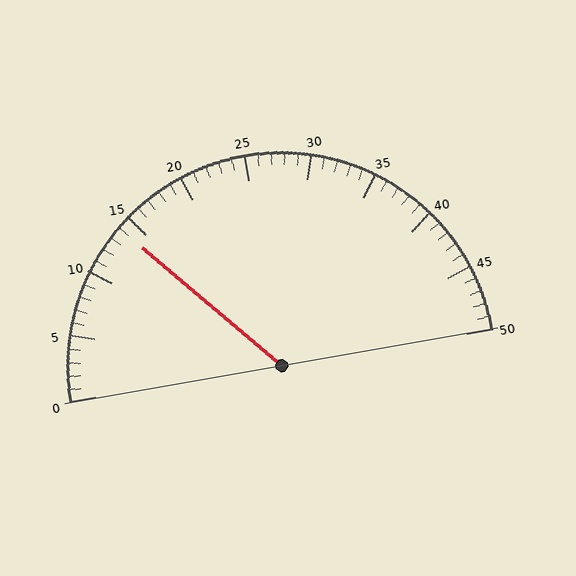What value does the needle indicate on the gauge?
The needle indicates approximately 14.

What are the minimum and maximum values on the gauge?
The gauge ranges from 0 to 50.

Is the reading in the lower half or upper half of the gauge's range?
The reading is in the lower half of the range (0 to 50).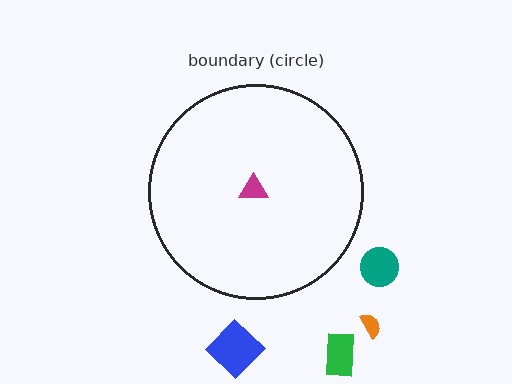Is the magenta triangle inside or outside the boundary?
Inside.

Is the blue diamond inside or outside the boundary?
Outside.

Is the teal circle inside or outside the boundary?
Outside.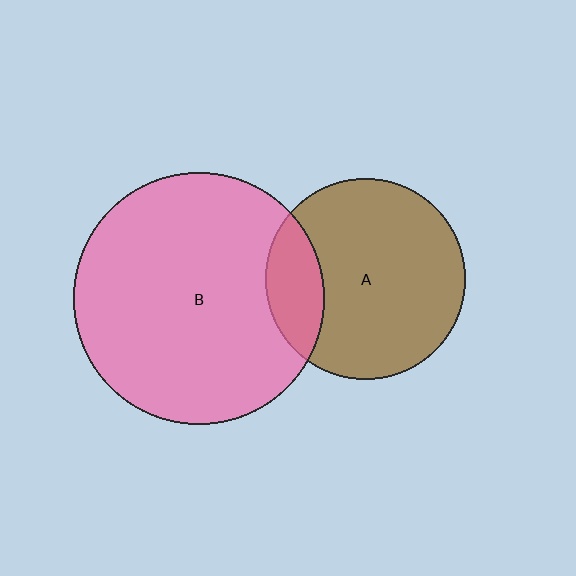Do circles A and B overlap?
Yes.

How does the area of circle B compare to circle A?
Approximately 1.6 times.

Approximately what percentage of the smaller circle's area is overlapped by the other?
Approximately 20%.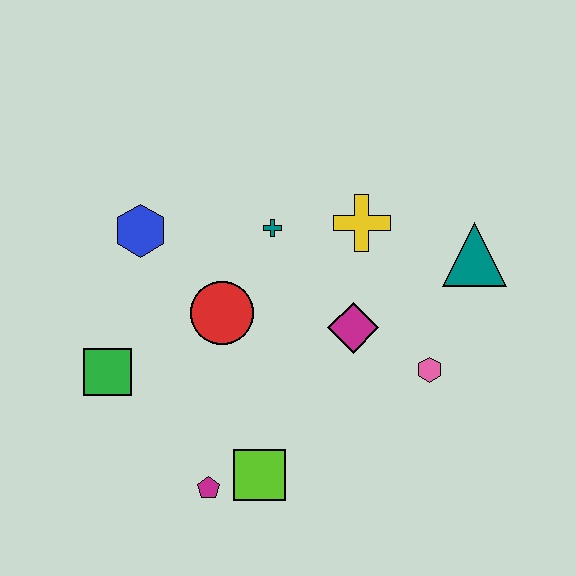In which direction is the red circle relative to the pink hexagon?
The red circle is to the left of the pink hexagon.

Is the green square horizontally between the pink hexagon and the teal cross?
No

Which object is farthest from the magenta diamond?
The green square is farthest from the magenta diamond.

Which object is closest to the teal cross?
The yellow cross is closest to the teal cross.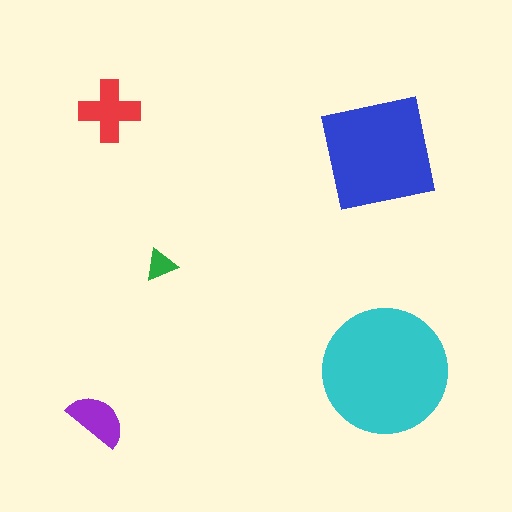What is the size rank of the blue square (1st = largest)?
2nd.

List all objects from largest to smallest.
The cyan circle, the blue square, the red cross, the purple semicircle, the green triangle.